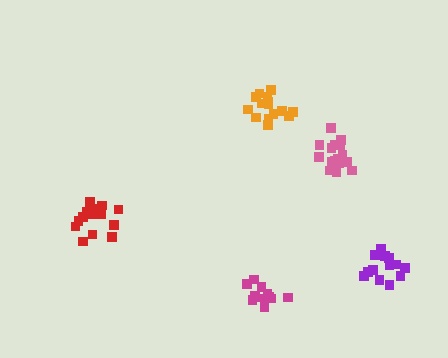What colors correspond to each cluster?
The clusters are colored: orange, magenta, pink, red, purple.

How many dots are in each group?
Group 1: 16 dots, Group 2: 14 dots, Group 3: 16 dots, Group 4: 14 dots, Group 5: 14 dots (74 total).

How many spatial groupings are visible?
There are 5 spatial groupings.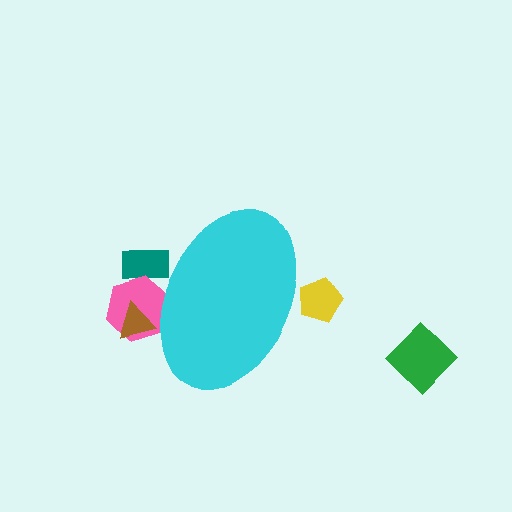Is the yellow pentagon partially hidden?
Yes, the yellow pentagon is partially hidden behind the cyan ellipse.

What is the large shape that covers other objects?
A cyan ellipse.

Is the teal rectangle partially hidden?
Yes, the teal rectangle is partially hidden behind the cyan ellipse.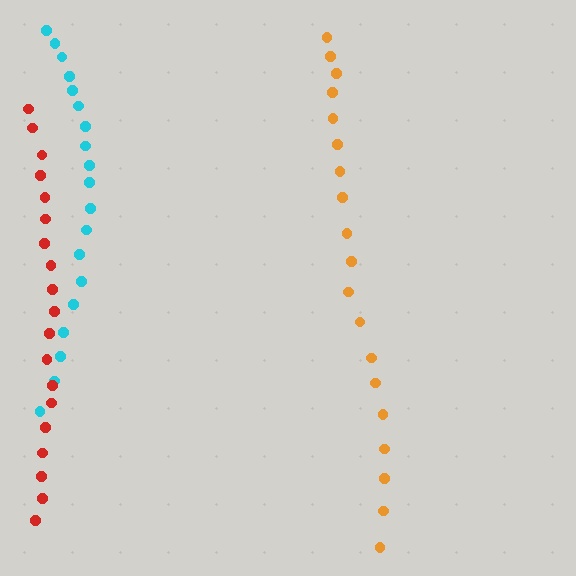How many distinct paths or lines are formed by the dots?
There are 3 distinct paths.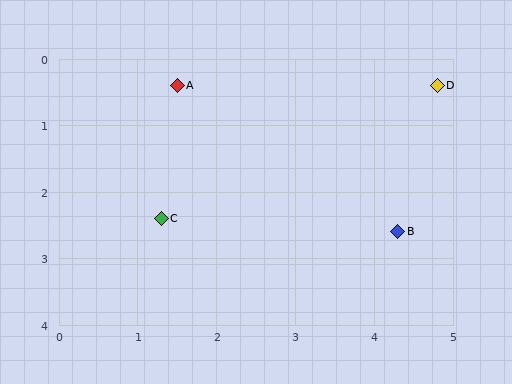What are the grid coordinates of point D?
Point D is at approximately (4.8, 0.4).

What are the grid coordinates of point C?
Point C is at approximately (1.3, 2.4).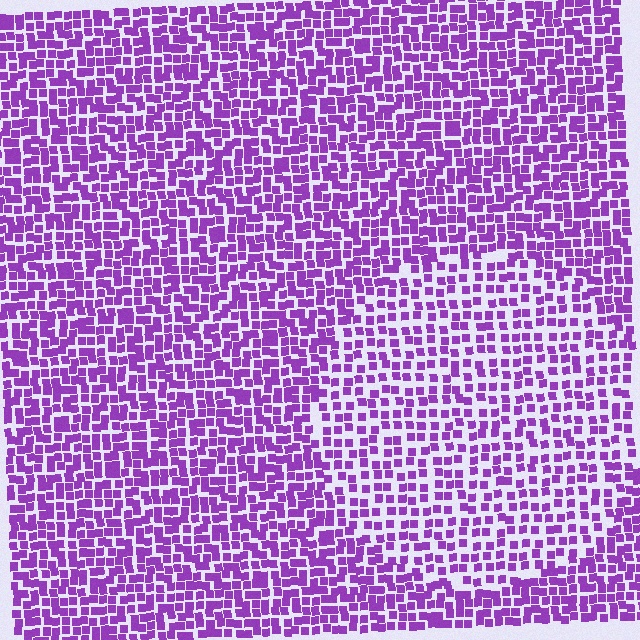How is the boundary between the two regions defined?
The boundary is defined by a change in element density (approximately 1.6x ratio). All elements are the same color, size, and shape.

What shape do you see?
I see a circle.